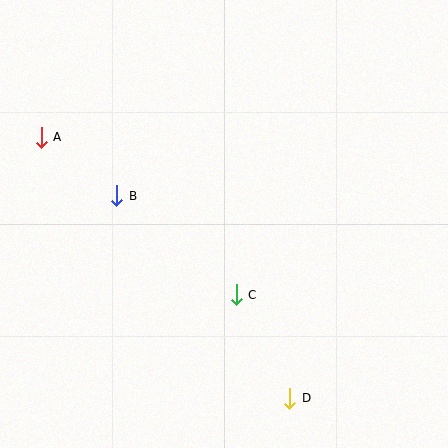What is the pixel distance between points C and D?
The distance between C and D is 116 pixels.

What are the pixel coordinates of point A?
Point A is at (41, 137).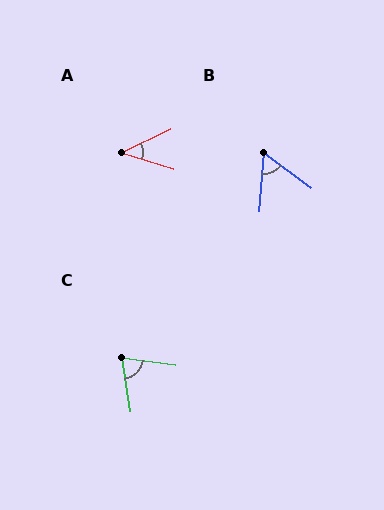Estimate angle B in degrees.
Approximately 59 degrees.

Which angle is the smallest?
A, at approximately 42 degrees.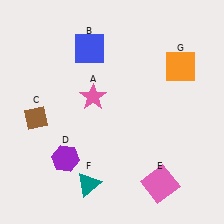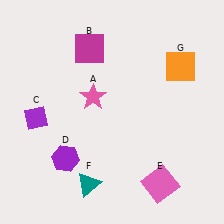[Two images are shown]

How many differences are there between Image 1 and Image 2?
There are 2 differences between the two images.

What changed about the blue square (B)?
In Image 1, B is blue. In Image 2, it changed to magenta.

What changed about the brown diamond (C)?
In Image 1, C is brown. In Image 2, it changed to purple.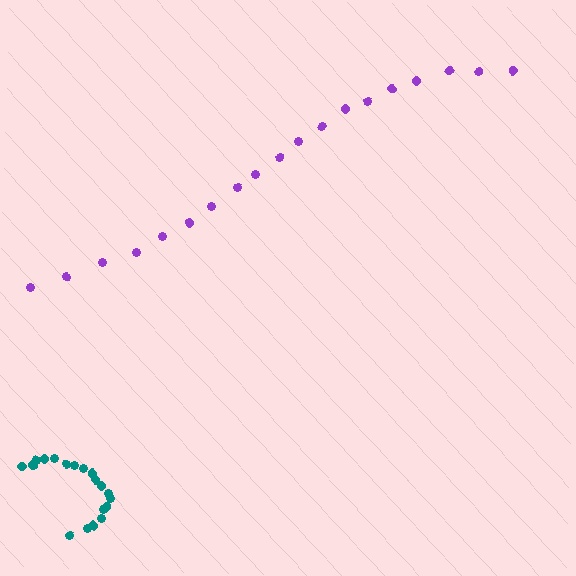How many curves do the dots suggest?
There are 2 distinct paths.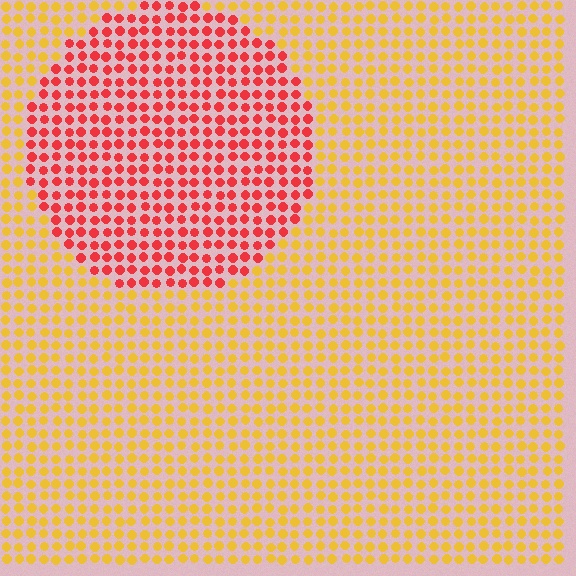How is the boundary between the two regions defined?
The boundary is defined purely by a slight shift in hue (about 49 degrees). Spacing, size, and orientation are identical on both sides.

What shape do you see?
I see a circle.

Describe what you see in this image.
The image is filled with small yellow elements in a uniform arrangement. A circle-shaped region is visible where the elements are tinted to a slightly different hue, forming a subtle color boundary.